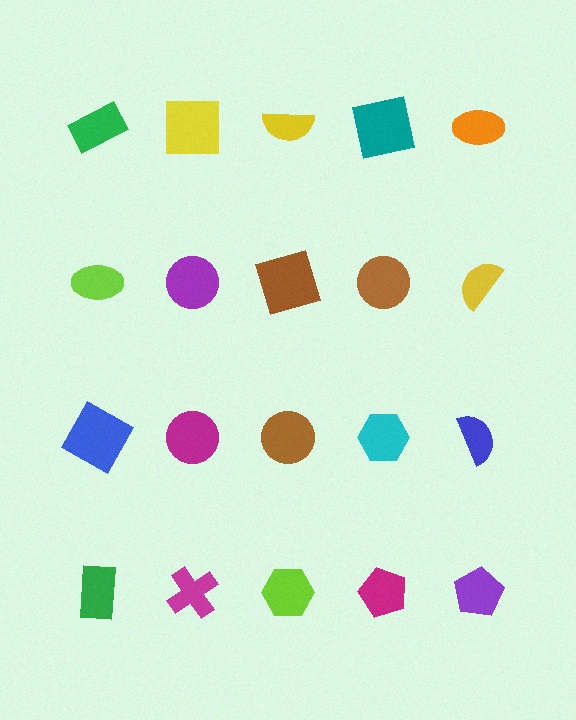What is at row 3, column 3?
A brown circle.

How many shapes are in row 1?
5 shapes.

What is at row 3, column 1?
A blue square.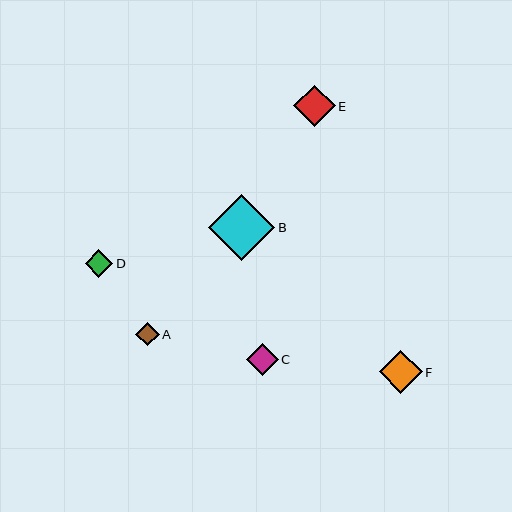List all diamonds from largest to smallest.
From largest to smallest: B, F, E, C, D, A.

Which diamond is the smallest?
Diamond A is the smallest with a size of approximately 24 pixels.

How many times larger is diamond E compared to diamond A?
Diamond E is approximately 1.7 times the size of diamond A.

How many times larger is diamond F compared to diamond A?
Diamond F is approximately 1.8 times the size of diamond A.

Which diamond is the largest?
Diamond B is the largest with a size of approximately 67 pixels.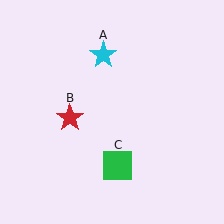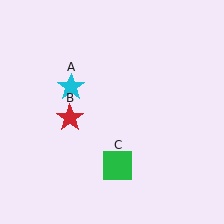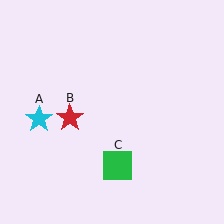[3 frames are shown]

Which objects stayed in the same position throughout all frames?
Red star (object B) and green square (object C) remained stationary.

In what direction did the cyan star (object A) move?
The cyan star (object A) moved down and to the left.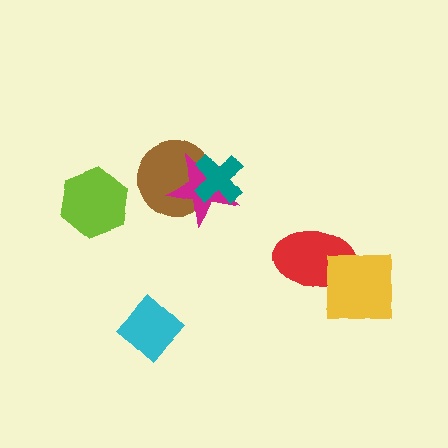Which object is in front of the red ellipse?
The yellow square is in front of the red ellipse.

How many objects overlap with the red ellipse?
1 object overlaps with the red ellipse.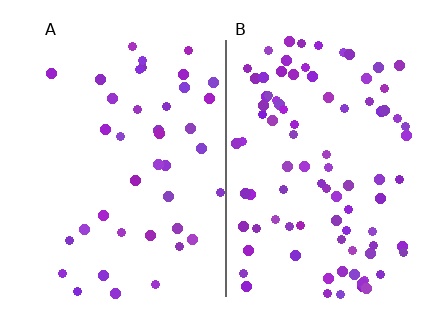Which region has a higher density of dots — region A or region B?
B (the right).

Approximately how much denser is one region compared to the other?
Approximately 2.2× — region B over region A.